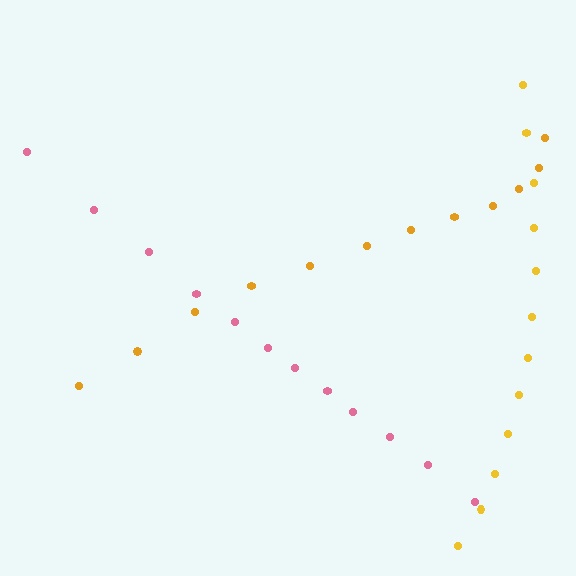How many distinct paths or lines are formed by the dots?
There are 3 distinct paths.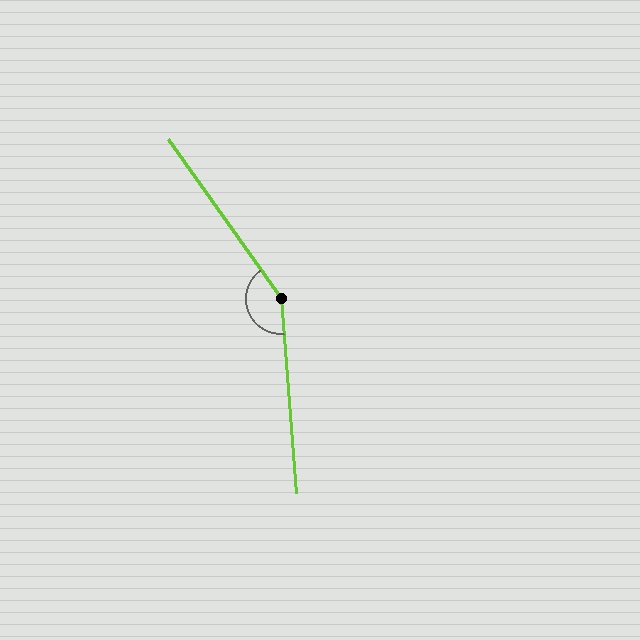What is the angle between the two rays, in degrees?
Approximately 149 degrees.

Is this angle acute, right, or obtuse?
It is obtuse.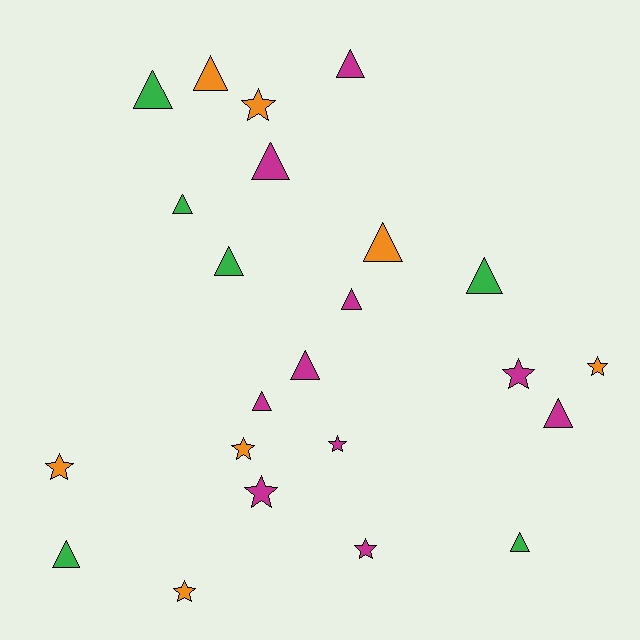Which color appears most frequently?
Magenta, with 10 objects.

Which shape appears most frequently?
Triangle, with 14 objects.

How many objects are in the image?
There are 23 objects.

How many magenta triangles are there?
There are 6 magenta triangles.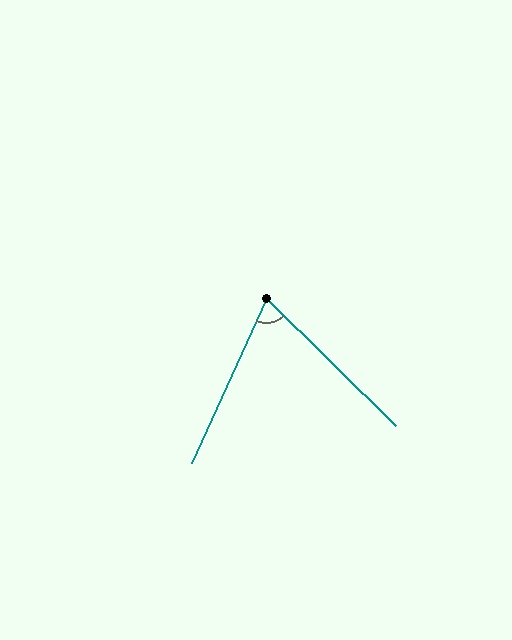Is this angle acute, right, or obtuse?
It is acute.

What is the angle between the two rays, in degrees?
Approximately 70 degrees.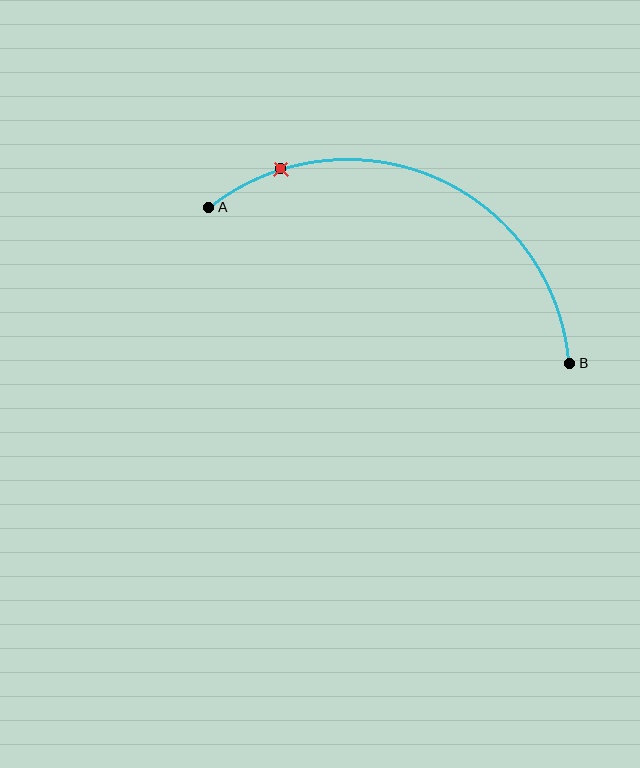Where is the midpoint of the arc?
The arc midpoint is the point on the curve farthest from the straight line joining A and B. It sits above that line.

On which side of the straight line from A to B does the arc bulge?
The arc bulges above the straight line connecting A and B.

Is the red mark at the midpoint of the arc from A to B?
No. The red mark lies on the arc but is closer to endpoint A. The arc midpoint would be at the point on the curve equidistant along the arc from both A and B.